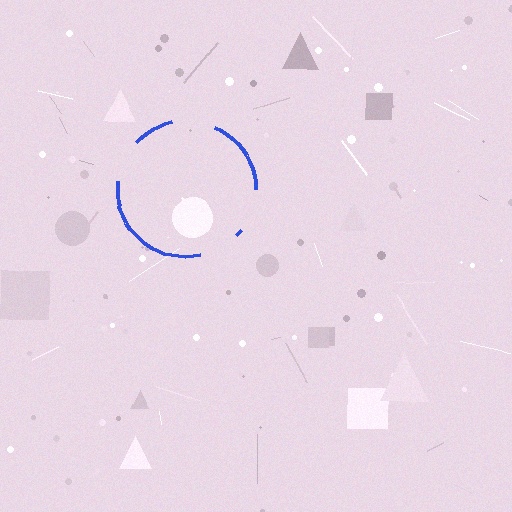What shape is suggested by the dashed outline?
The dashed outline suggests a circle.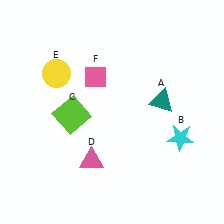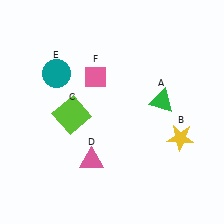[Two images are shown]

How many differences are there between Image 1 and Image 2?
There are 3 differences between the two images.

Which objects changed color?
A changed from teal to green. B changed from cyan to yellow. E changed from yellow to teal.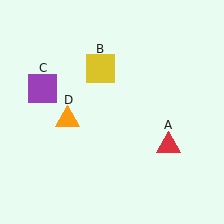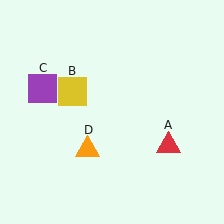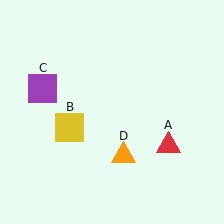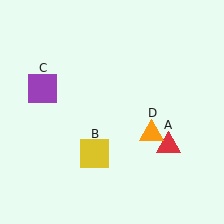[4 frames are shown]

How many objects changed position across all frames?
2 objects changed position: yellow square (object B), orange triangle (object D).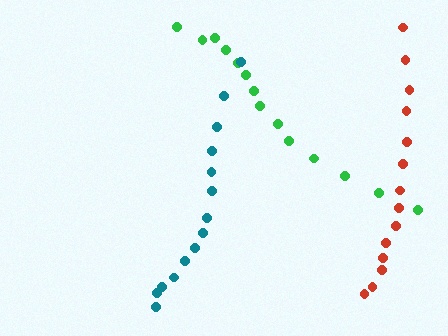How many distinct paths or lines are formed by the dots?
There are 3 distinct paths.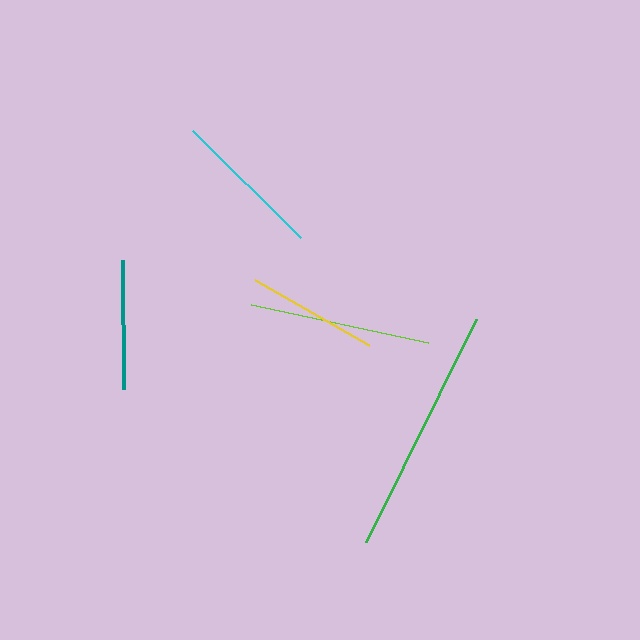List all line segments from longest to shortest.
From longest to shortest: green, lime, cyan, yellow, teal.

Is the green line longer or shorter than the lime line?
The green line is longer than the lime line.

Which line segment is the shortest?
The teal line is the shortest at approximately 129 pixels.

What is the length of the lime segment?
The lime segment is approximately 181 pixels long.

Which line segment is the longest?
The green line is the longest at approximately 249 pixels.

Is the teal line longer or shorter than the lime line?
The lime line is longer than the teal line.